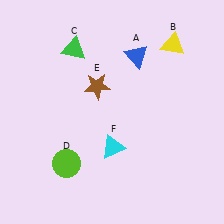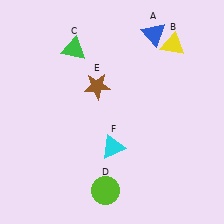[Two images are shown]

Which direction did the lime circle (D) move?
The lime circle (D) moved right.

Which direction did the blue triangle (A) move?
The blue triangle (A) moved up.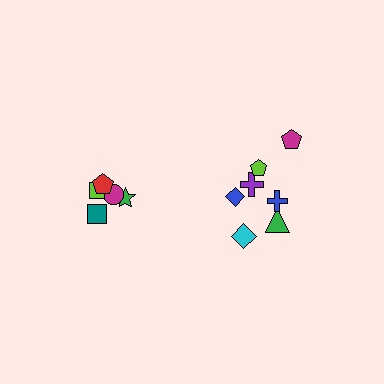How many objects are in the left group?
There are 5 objects.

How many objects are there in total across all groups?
There are 12 objects.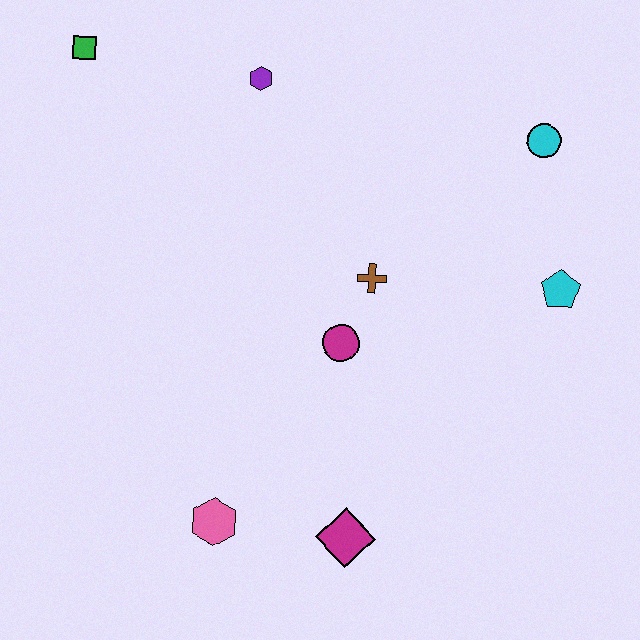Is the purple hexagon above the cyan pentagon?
Yes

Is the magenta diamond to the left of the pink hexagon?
No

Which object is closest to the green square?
The purple hexagon is closest to the green square.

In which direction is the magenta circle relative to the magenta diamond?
The magenta circle is above the magenta diamond.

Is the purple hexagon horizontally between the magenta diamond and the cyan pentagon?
No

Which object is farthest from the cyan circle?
The pink hexagon is farthest from the cyan circle.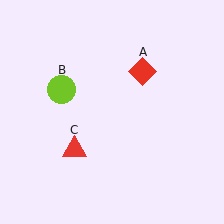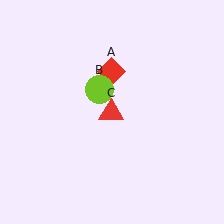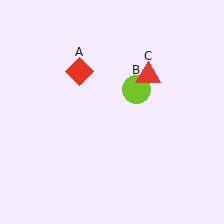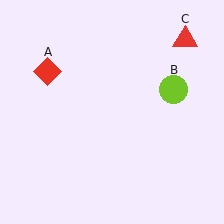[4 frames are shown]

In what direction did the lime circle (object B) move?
The lime circle (object B) moved right.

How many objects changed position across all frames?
3 objects changed position: red diamond (object A), lime circle (object B), red triangle (object C).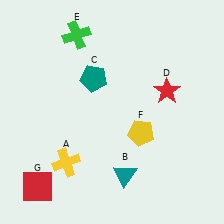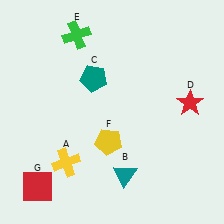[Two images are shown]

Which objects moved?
The objects that moved are: the red star (D), the yellow pentagon (F).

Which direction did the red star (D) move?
The red star (D) moved right.